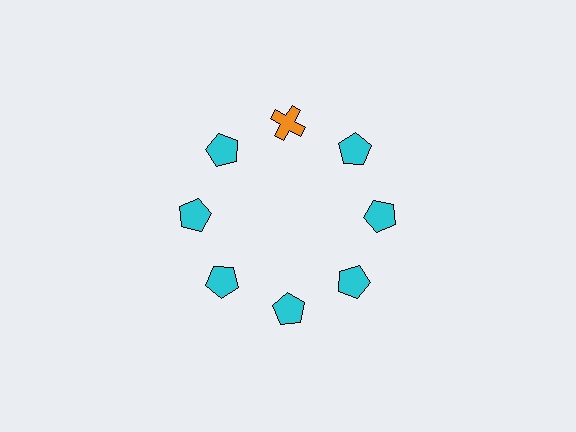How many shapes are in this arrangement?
There are 8 shapes arranged in a ring pattern.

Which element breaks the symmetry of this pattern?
The orange cross at roughly the 12 o'clock position breaks the symmetry. All other shapes are cyan pentagons.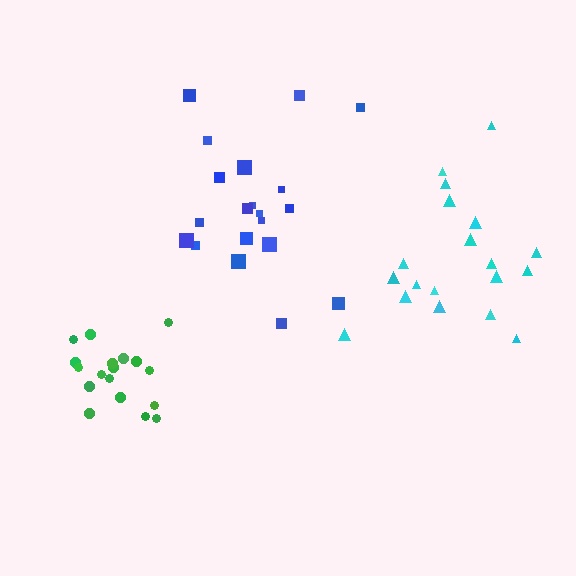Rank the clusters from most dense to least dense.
green, blue, cyan.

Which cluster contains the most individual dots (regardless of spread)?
Blue (20).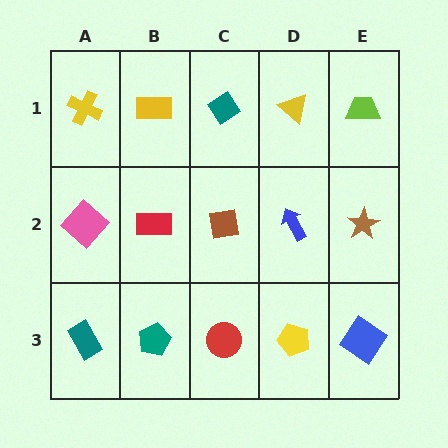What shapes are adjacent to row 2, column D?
A yellow triangle (row 1, column D), a yellow pentagon (row 3, column D), a brown square (row 2, column C), a brown star (row 2, column E).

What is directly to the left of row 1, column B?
A yellow cross.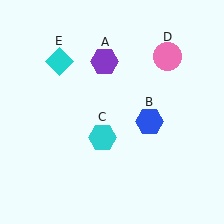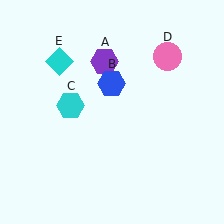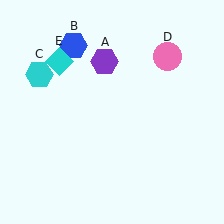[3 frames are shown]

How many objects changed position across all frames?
2 objects changed position: blue hexagon (object B), cyan hexagon (object C).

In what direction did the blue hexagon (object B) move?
The blue hexagon (object B) moved up and to the left.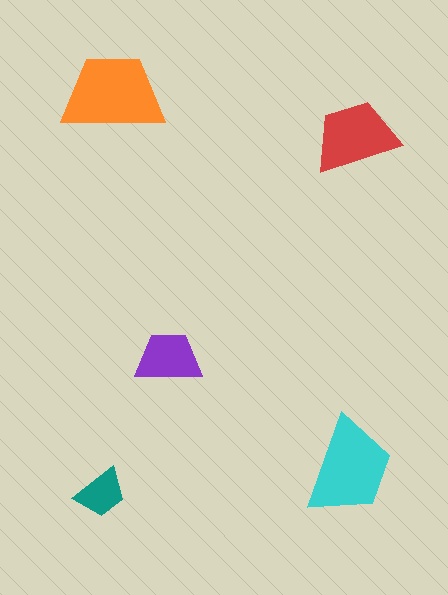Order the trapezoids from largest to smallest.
the orange one, the cyan one, the red one, the purple one, the teal one.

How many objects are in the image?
There are 5 objects in the image.